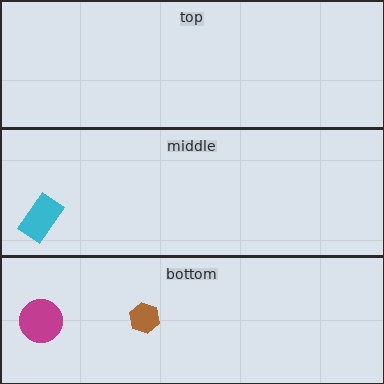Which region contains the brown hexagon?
The bottom region.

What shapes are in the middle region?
The cyan rectangle.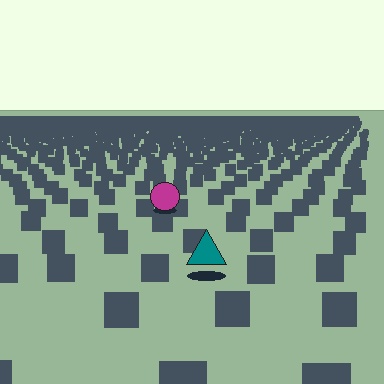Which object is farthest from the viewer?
The magenta circle is farthest from the viewer. It appears smaller and the ground texture around it is denser.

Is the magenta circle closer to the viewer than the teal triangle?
No. The teal triangle is closer — you can tell from the texture gradient: the ground texture is coarser near it.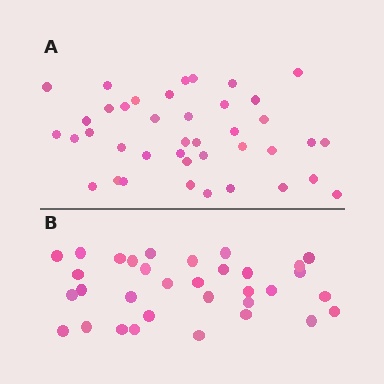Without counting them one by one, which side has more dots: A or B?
Region A (the top region) has more dots.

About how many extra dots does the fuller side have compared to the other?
Region A has roughly 8 or so more dots than region B.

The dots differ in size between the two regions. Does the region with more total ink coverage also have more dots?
No. Region B has more total ink coverage because its dots are larger, but region A actually contains more individual dots. Total area can be misleading — the number of items is what matters here.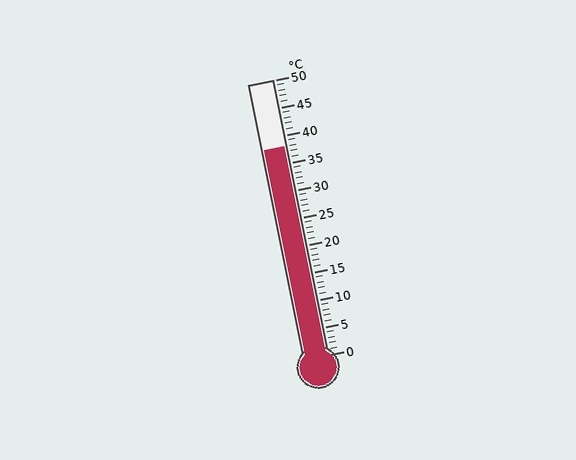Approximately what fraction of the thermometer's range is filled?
The thermometer is filled to approximately 75% of its range.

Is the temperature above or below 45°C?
The temperature is below 45°C.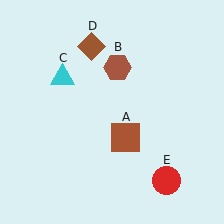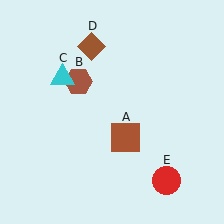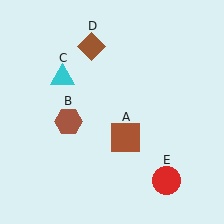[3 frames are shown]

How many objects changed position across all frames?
1 object changed position: brown hexagon (object B).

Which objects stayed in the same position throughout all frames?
Brown square (object A) and cyan triangle (object C) and brown diamond (object D) and red circle (object E) remained stationary.